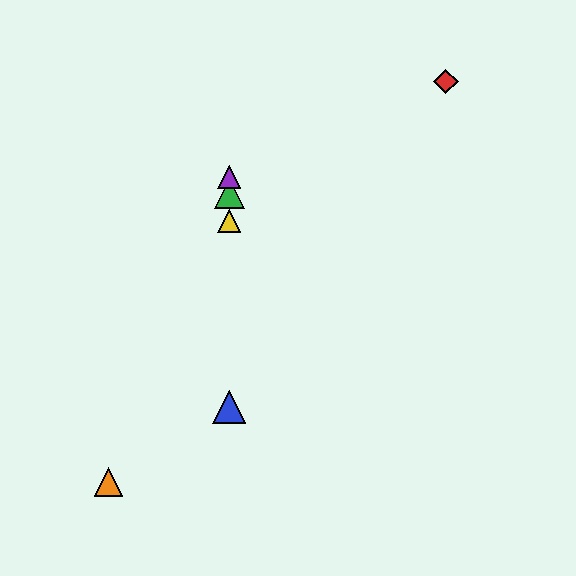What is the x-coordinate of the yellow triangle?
The yellow triangle is at x≈229.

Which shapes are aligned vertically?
The blue triangle, the green triangle, the yellow triangle, the purple triangle are aligned vertically.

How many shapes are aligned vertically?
4 shapes (the blue triangle, the green triangle, the yellow triangle, the purple triangle) are aligned vertically.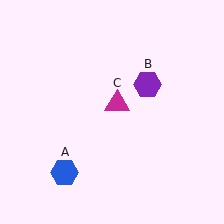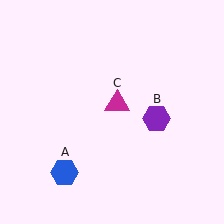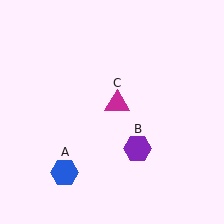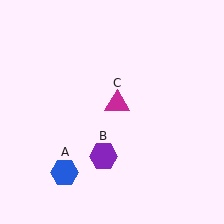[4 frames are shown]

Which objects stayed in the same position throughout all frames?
Blue hexagon (object A) and magenta triangle (object C) remained stationary.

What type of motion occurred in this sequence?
The purple hexagon (object B) rotated clockwise around the center of the scene.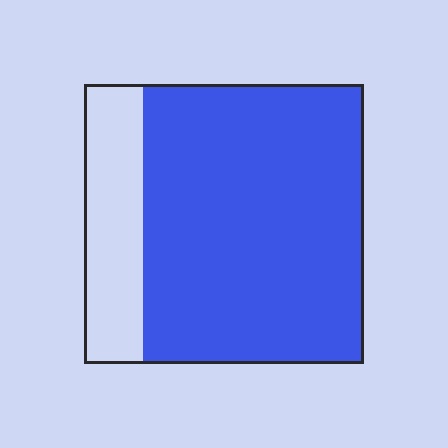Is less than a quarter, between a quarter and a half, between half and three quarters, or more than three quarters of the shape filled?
More than three quarters.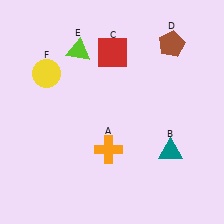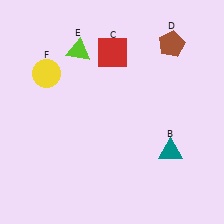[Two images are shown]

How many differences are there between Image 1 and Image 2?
There is 1 difference between the two images.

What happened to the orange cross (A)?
The orange cross (A) was removed in Image 2. It was in the bottom-left area of Image 1.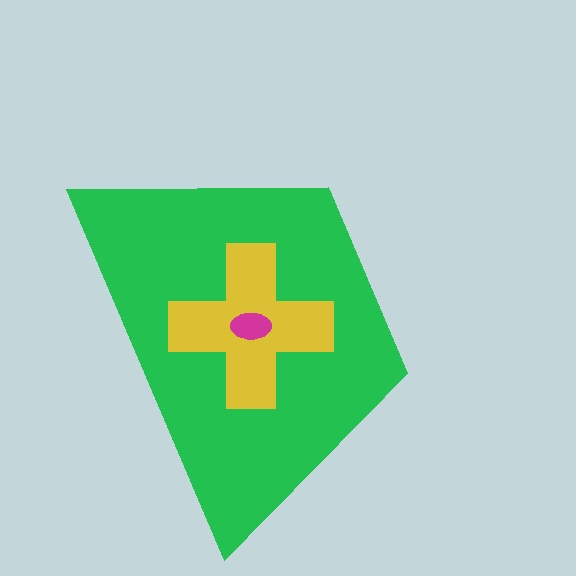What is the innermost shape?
The magenta ellipse.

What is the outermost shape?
The green trapezoid.